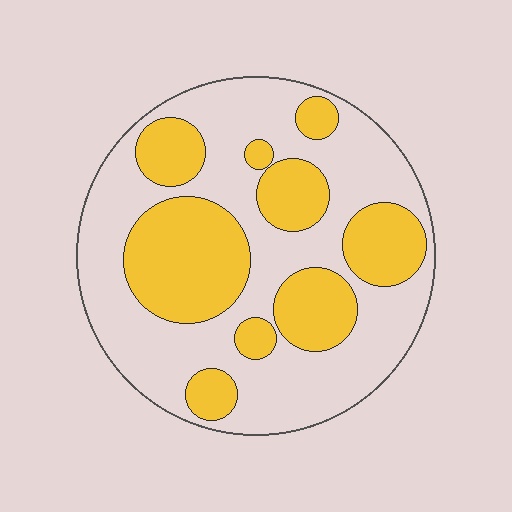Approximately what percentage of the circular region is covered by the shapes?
Approximately 40%.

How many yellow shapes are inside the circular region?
9.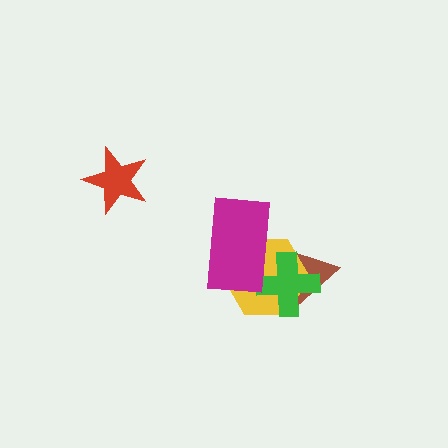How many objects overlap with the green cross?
3 objects overlap with the green cross.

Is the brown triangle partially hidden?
Yes, it is partially covered by another shape.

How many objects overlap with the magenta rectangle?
3 objects overlap with the magenta rectangle.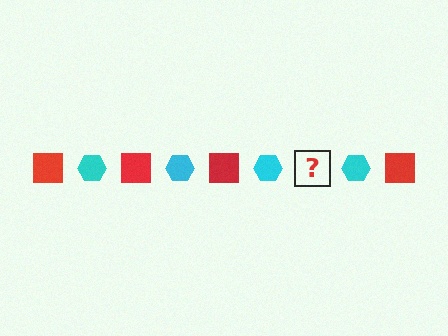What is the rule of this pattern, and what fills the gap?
The rule is that the pattern alternates between red square and cyan hexagon. The gap should be filled with a red square.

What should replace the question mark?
The question mark should be replaced with a red square.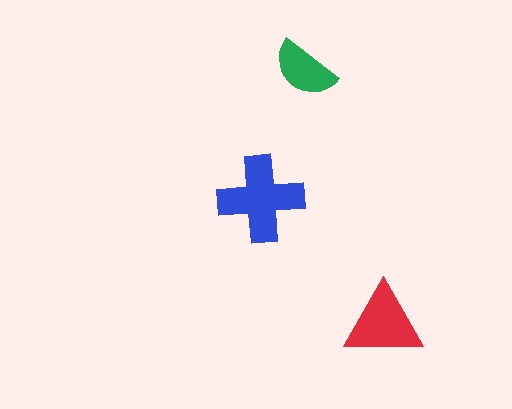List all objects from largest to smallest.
The blue cross, the red triangle, the green semicircle.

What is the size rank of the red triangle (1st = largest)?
2nd.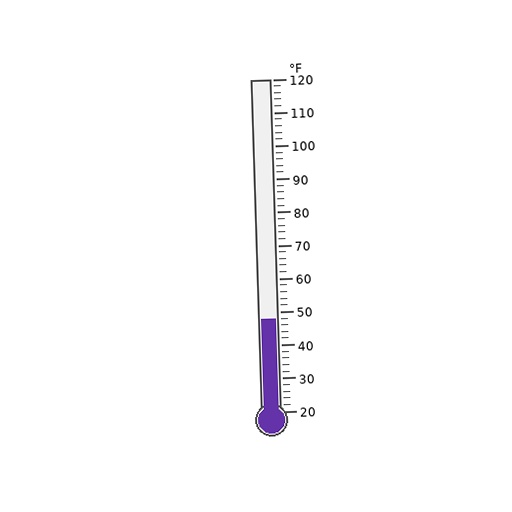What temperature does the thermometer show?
The thermometer shows approximately 48°F.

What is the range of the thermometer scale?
The thermometer scale ranges from 20°F to 120°F.